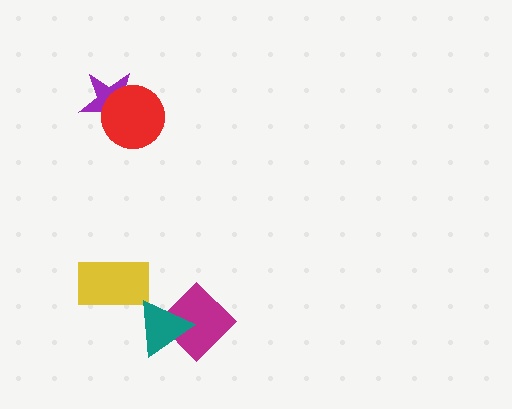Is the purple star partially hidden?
Yes, it is partially covered by another shape.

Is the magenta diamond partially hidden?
Yes, it is partially covered by another shape.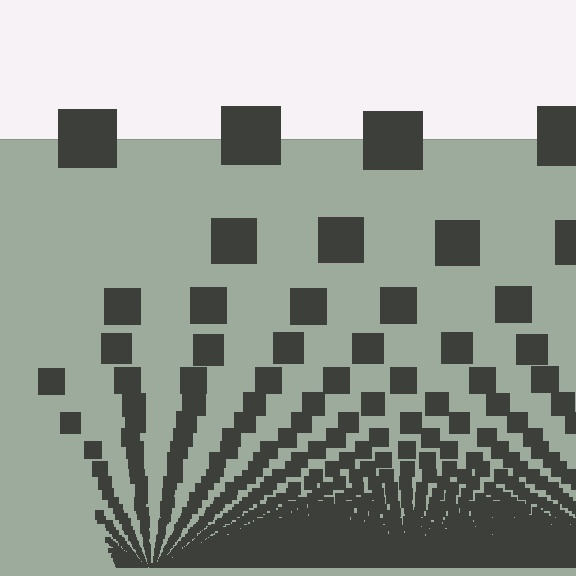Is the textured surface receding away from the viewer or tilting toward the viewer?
The surface appears to tilt toward the viewer. Texture elements get larger and sparser toward the top.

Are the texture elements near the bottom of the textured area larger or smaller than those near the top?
Smaller. The gradient is inverted — elements near the bottom are smaller and denser.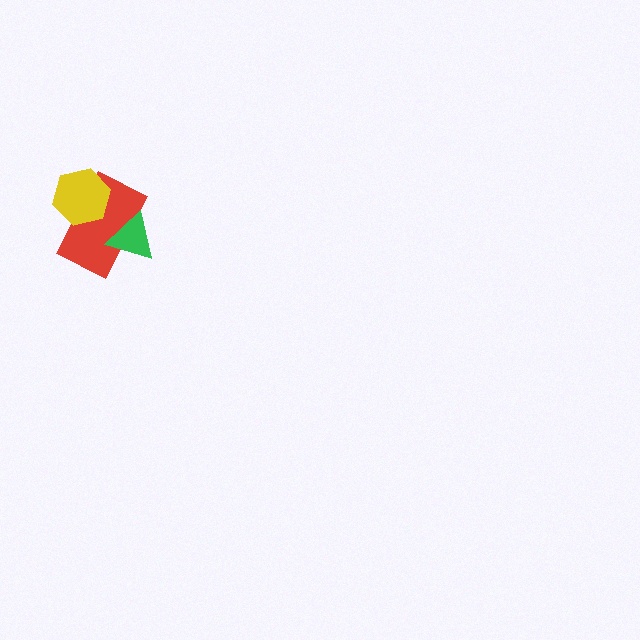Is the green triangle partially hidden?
No, no other shape covers it.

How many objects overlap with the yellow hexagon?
1 object overlaps with the yellow hexagon.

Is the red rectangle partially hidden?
Yes, it is partially covered by another shape.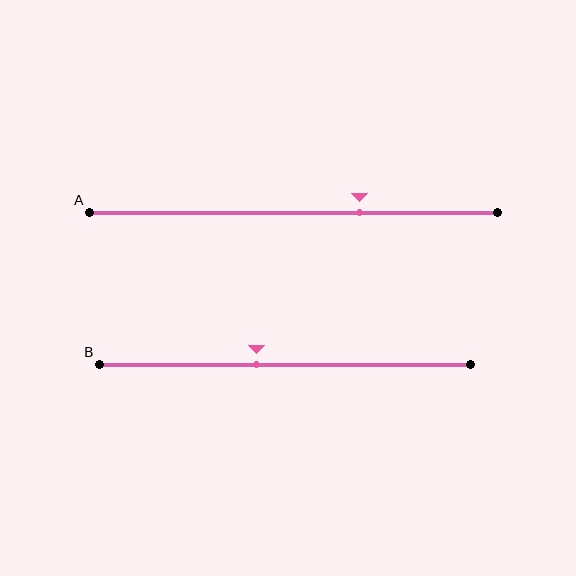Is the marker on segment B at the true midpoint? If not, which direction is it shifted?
No, the marker on segment B is shifted to the left by about 8% of the segment length.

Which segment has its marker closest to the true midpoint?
Segment B has its marker closest to the true midpoint.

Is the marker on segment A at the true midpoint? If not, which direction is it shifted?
No, the marker on segment A is shifted to the right by about 16% of the segment length.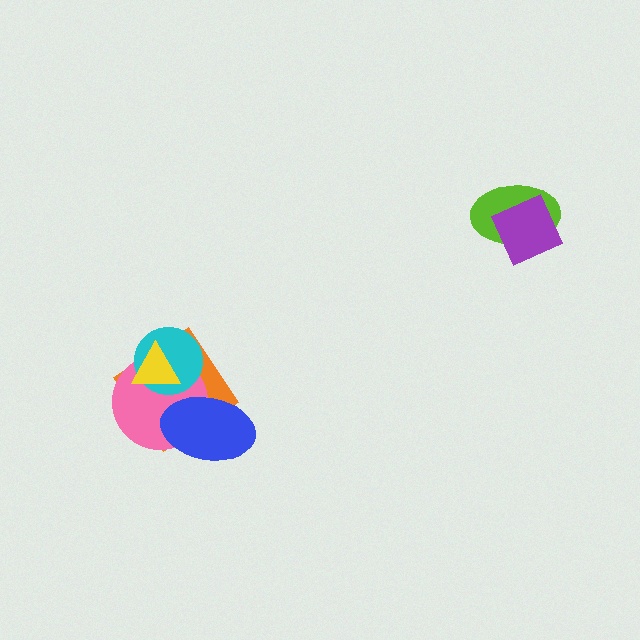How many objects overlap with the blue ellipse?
2 objects overlap with the blue ellipse.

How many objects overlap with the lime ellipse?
1 object overlaps with the lime ellipse.